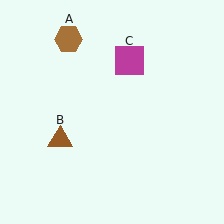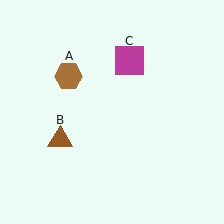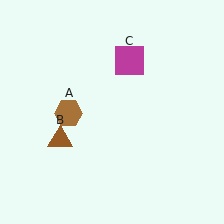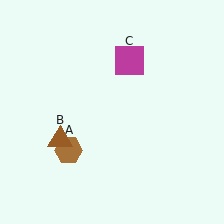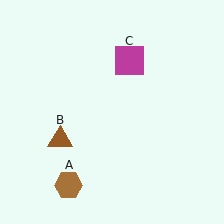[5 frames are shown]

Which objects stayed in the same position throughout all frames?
Brown triangle (object B) and magenta square (object C) remained stationary.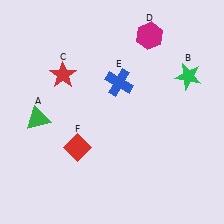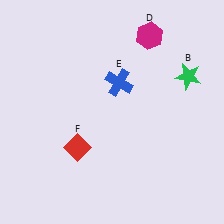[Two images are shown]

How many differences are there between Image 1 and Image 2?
There are 2 differences between the two images.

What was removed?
The green triangle (A), the red star (C) were removed in Image 2.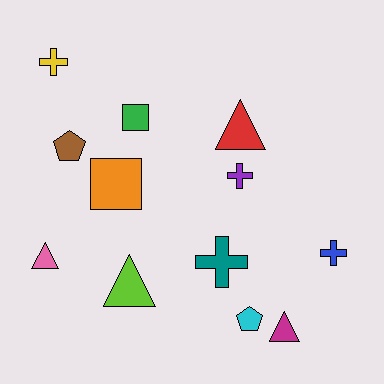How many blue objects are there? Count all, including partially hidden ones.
There is 1 blue object.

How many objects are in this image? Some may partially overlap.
There are 12 objects.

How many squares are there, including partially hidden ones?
There are 2 squares.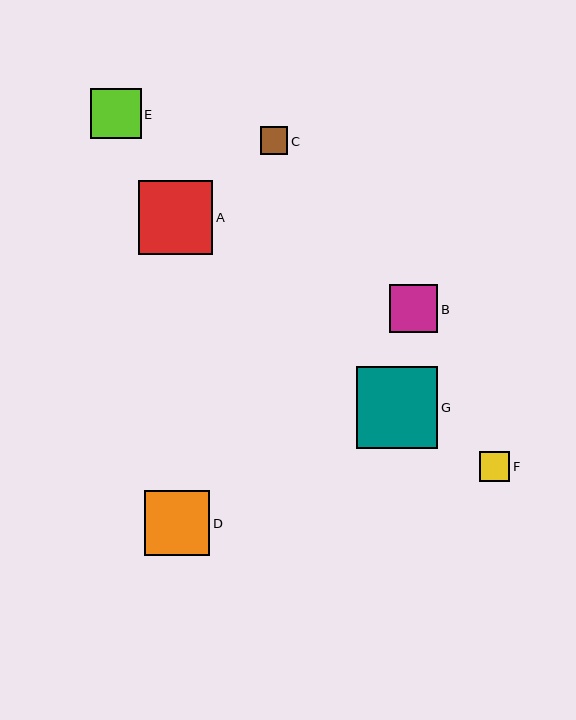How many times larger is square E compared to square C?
Square E is approximately 1.8 times the size of square C.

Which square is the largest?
Square G is the largest with a size of approximately 82 pixels.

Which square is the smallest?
Square C is the smallest with a size of approximately 28 pixels.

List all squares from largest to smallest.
From largest to smallest: G, A, D, E, B, F, C.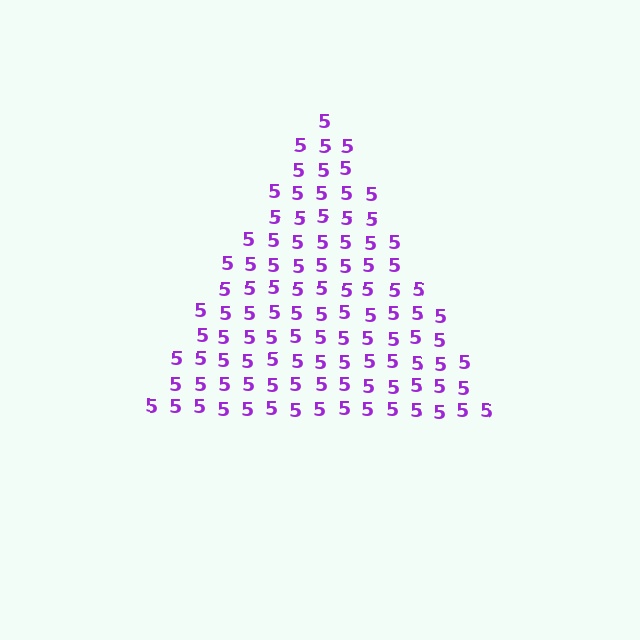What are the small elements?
The small elements are digit 5's.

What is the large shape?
The large shape is a triangle.